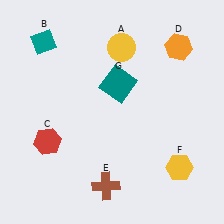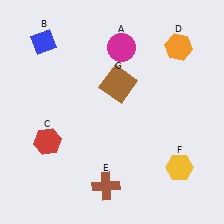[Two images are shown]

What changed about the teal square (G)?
In Image 1, G is teal. In Image 2, it changed to brown.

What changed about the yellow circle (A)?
In Image 1, A is yellow. In Image 2, it changed to magenta.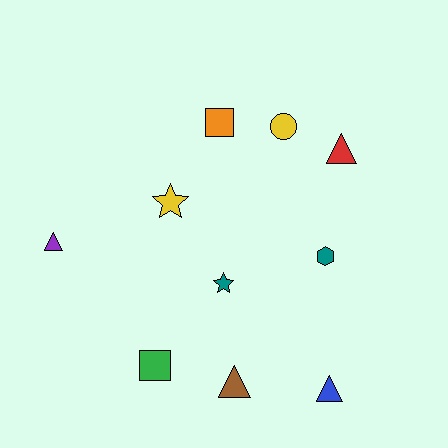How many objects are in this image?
There are 10 objects.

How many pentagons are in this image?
There are no pentagons.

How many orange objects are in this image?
There is 1 orange object.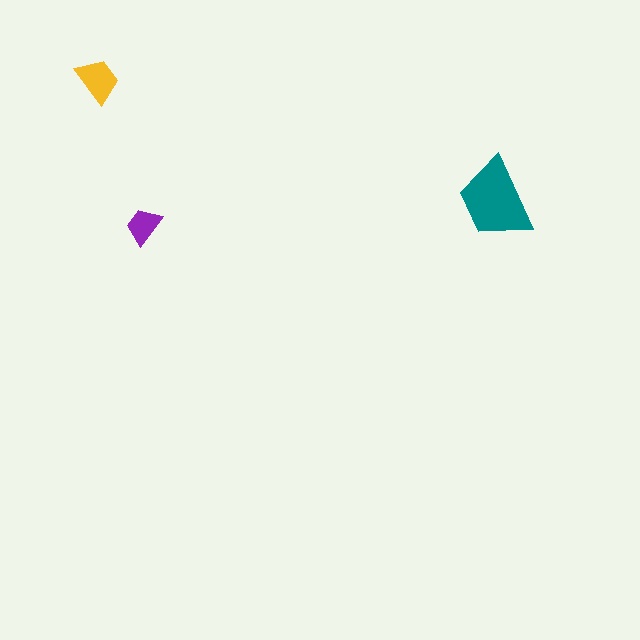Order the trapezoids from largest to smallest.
the teal one, the yellow one, the purple one.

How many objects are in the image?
There are 3 objects in the image.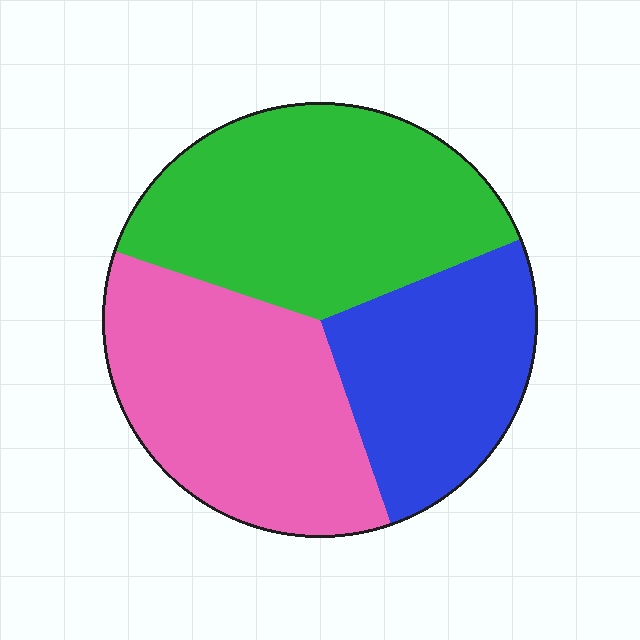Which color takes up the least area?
Blue, at roughly 25%.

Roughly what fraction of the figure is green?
Green covers around 40% of the figure.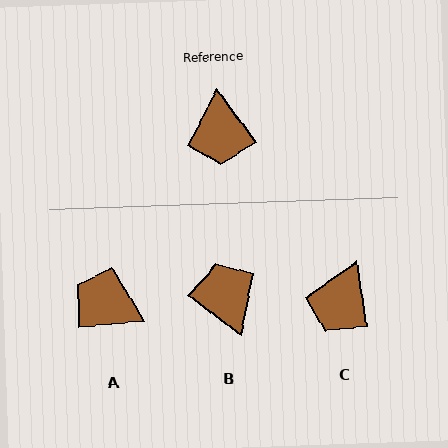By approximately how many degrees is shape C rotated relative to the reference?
Approximately 28 degrees clockwise.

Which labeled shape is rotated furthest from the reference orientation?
B, about 164 degrees away.